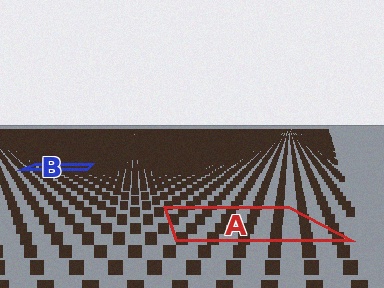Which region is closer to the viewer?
Region A is closer. The texture elements there are larger and more spread out.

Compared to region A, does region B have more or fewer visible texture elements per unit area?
Region B has more texture elements per unit area — they are packed more densely because it is farther away.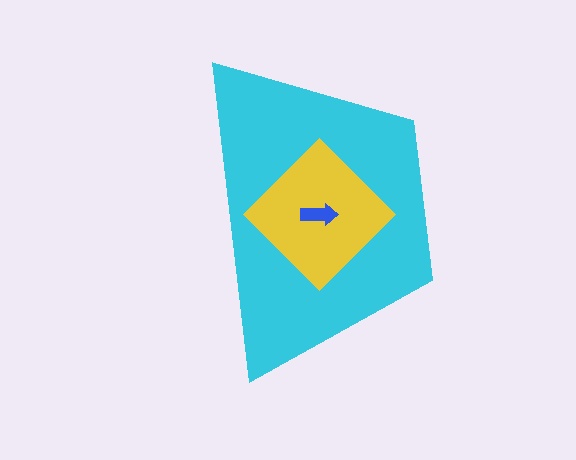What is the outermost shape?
The cyan trapezoid.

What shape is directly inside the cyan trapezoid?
The yellow diamond.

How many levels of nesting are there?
3.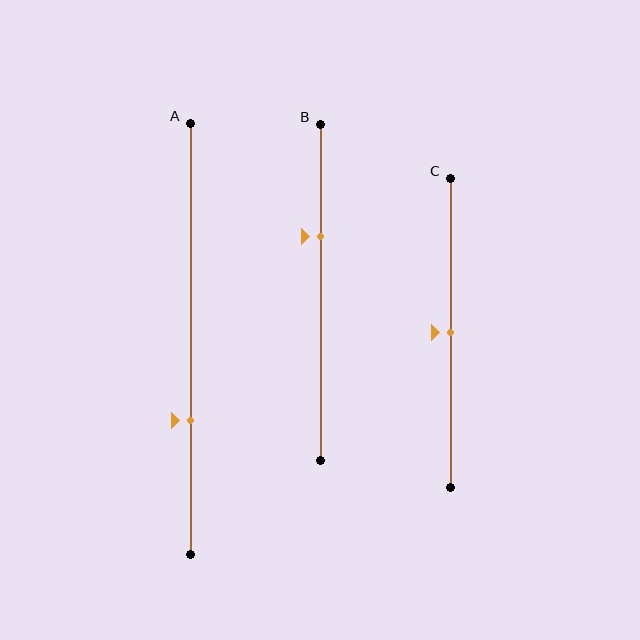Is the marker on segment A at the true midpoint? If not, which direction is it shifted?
No, the marker on segment A is shifted downward by about 19% of the segment length.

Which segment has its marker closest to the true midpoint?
Segment C has its marker closest to the true midpoint.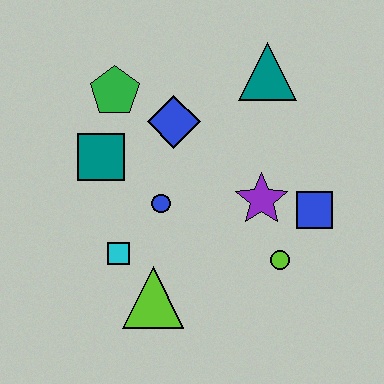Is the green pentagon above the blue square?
Yes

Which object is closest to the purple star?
The blue square is closest to the purple star.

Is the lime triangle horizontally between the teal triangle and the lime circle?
No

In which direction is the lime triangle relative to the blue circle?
The lime triangle is below the blue circle.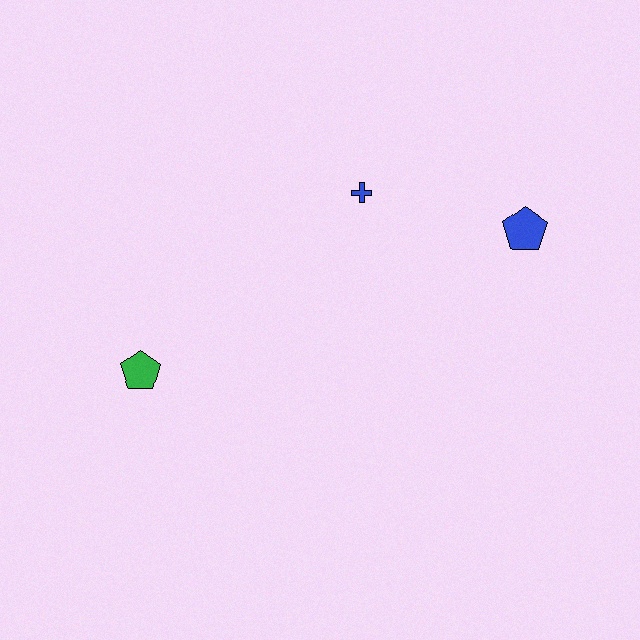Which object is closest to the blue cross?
The blue pentagon is closest to the blue cross.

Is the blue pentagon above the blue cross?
No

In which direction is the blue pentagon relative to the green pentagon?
The blue pentagon is to the right of the green pentagon.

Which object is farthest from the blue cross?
The green pentagon is farthest from the blue cross.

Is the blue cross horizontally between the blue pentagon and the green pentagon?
Yes